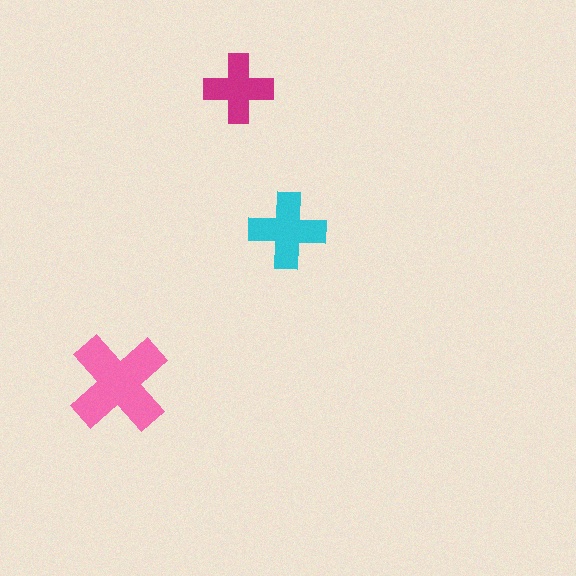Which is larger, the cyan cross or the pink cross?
The pink one.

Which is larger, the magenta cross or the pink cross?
The pink one.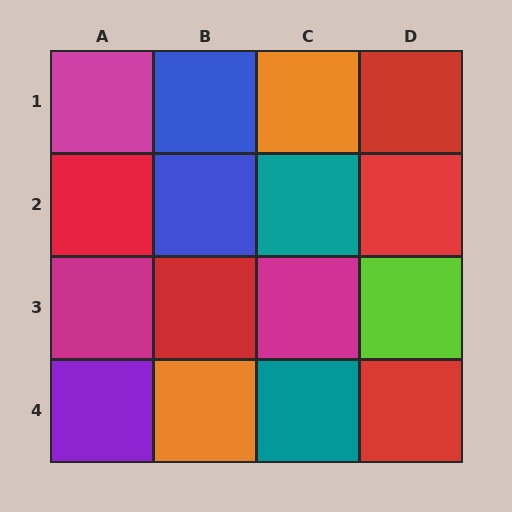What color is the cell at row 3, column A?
Magenta.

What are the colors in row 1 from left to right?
Magenta, blue, orange, red.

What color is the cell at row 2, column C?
Teal.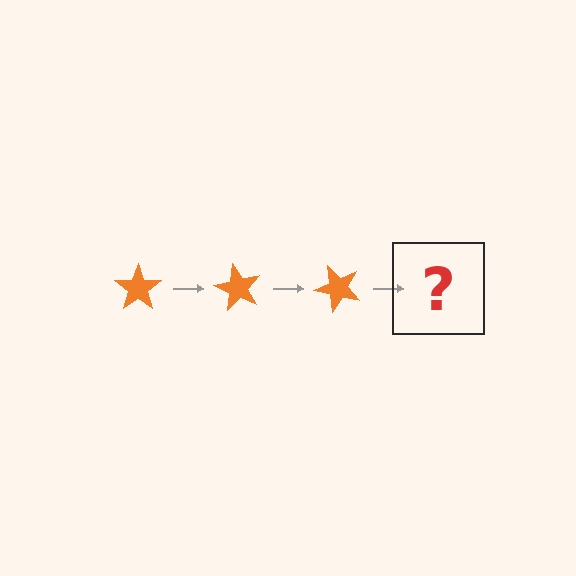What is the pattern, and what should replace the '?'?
The pattern is that the star rotates 60 degrees each step. The '?' should be an orange star rotated 180 degrees.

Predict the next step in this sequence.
The next step is an orange star rotated 180 degrees.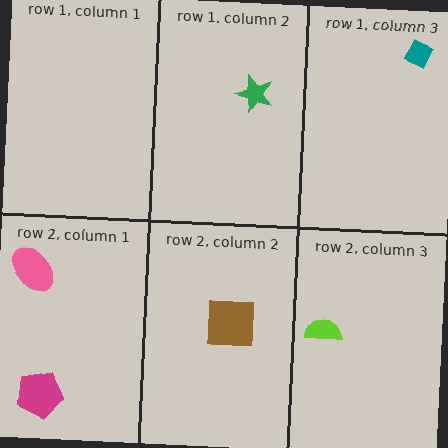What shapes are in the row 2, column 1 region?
The magenta pentagon, the pink ellipse.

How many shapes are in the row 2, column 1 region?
2.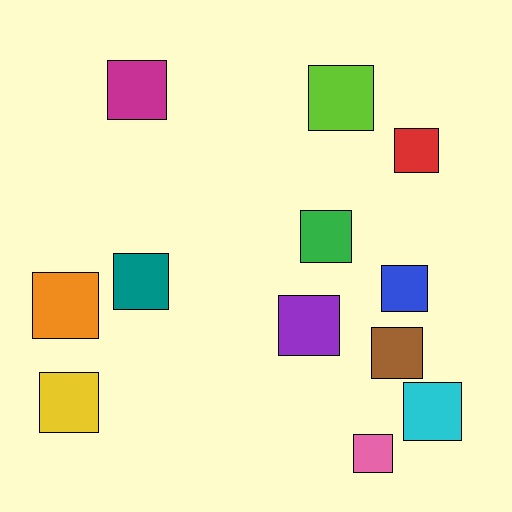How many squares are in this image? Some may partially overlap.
There are 12 squares.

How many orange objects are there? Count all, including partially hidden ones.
There is 1 orange object.